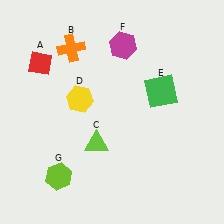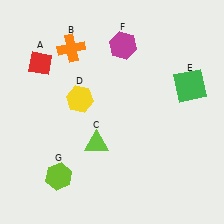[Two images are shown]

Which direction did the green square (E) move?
The green square (E) moved right.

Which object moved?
The green square (E) moved right.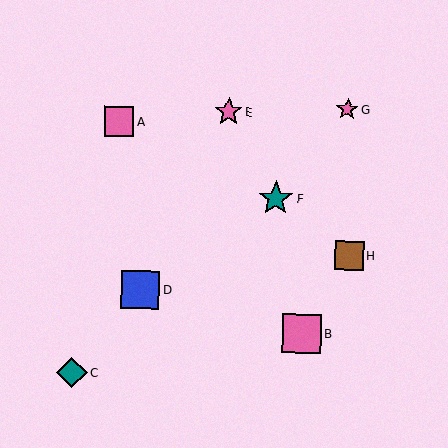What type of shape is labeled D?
Shape D is a blue square.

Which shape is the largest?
The pink square (labeled B) is the largest.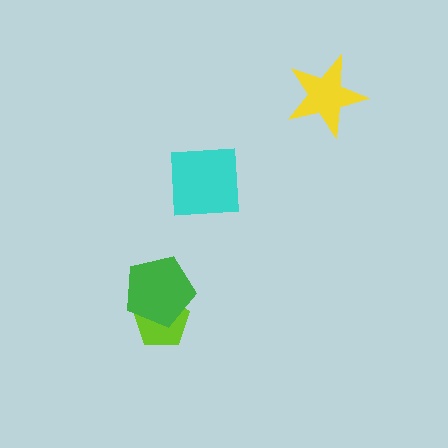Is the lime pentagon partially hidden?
Yes, it is partially covered by another shape.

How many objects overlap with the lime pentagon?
1 object overlaps with the lime pentagon.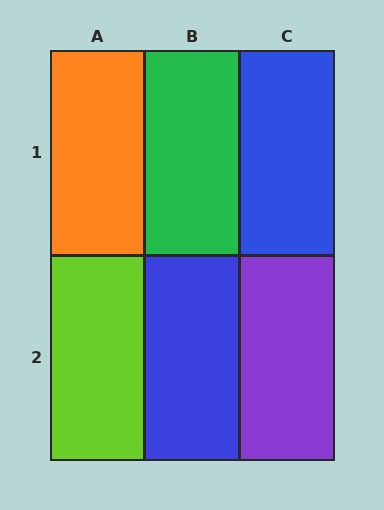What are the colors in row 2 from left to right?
Lime, blue, purple.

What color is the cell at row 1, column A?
Orange.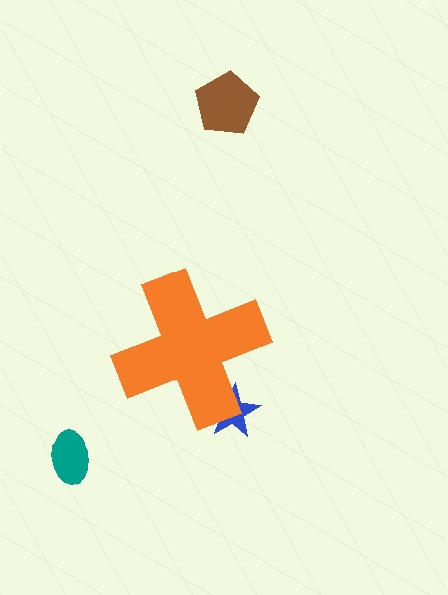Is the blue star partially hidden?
Yes, the blue star is partially hidden behind the orange cross.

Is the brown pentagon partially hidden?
No, the brown pentagon is fully visible.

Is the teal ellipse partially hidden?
No, the teal ellipse is fully visible.